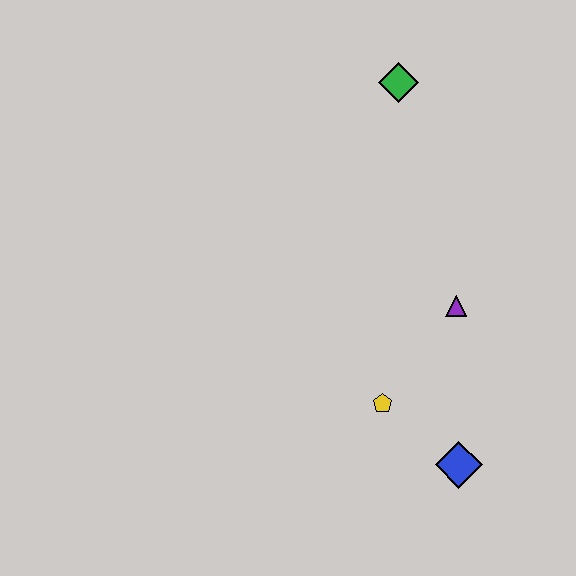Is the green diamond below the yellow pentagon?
No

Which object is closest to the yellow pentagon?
The blue diamond is closest to the yellow pentagon.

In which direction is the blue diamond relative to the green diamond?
The blue diamond is below the green diamond.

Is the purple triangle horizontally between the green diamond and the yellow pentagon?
No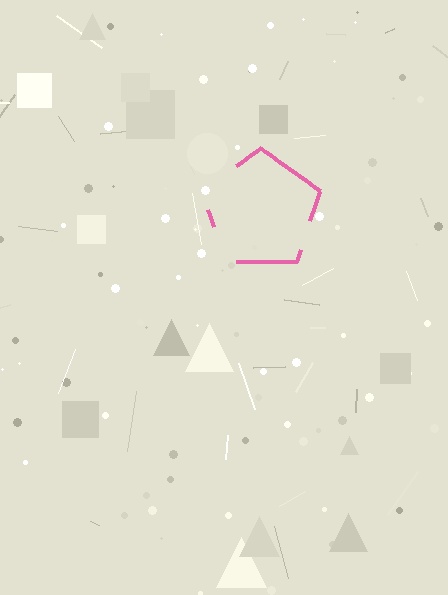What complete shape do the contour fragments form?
The contour fragments form a pentagon.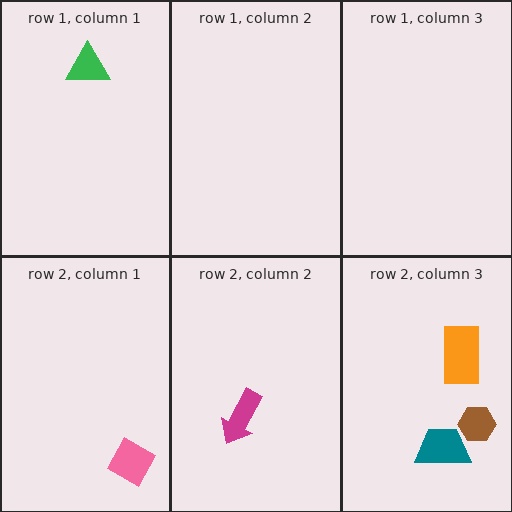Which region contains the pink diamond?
The row 2, column 1 region.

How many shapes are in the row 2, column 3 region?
3.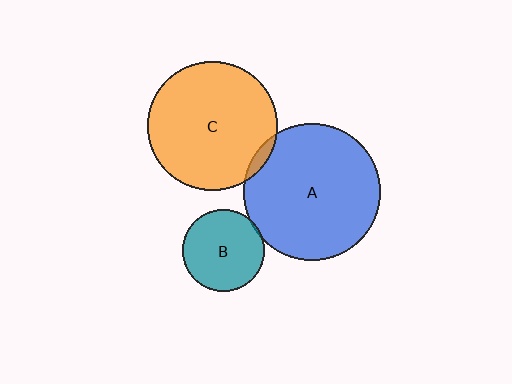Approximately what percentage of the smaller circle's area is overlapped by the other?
Approximately 5%.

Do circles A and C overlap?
Yes.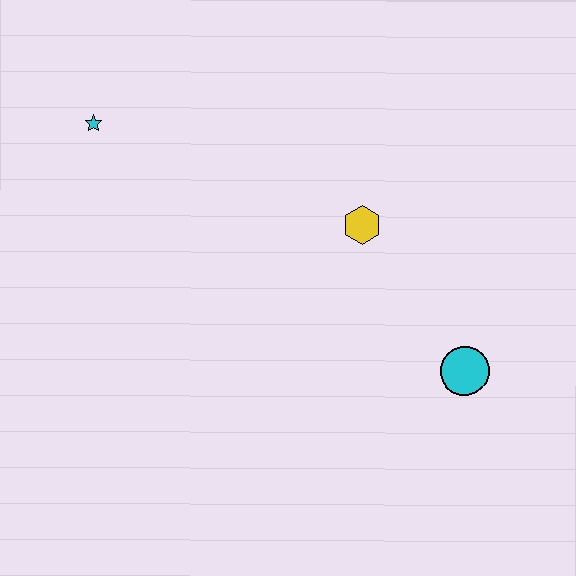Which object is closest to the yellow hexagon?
The cyan circle is closest to the yellow hexagon.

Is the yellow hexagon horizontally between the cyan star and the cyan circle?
Yes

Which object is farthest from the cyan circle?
The cyan star is farthest from the cyan circle.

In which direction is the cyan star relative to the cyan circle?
The cyan star is to the left of the cyan circle.